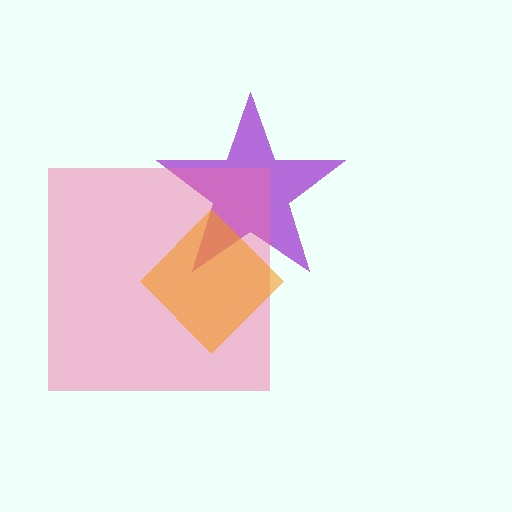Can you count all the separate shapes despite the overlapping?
Yes, there are 3 separate shapes.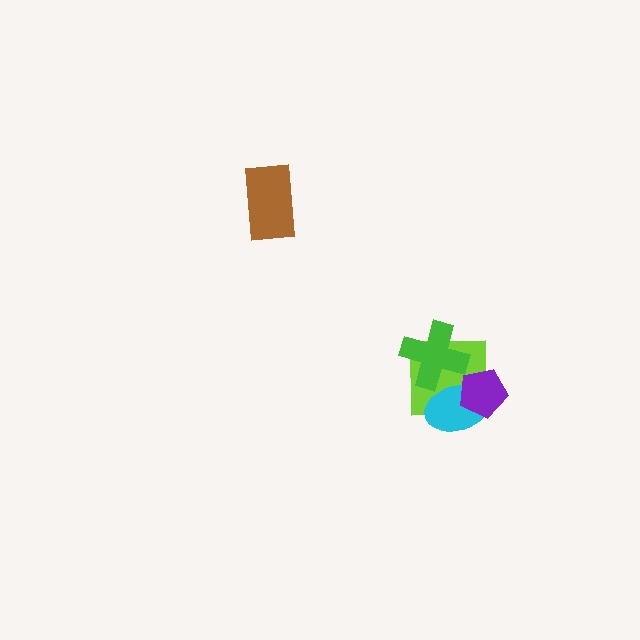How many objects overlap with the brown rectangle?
0 objects overlap with the brown rectangle.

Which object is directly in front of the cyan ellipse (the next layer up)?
The green cross is directly in front of the cyan ellipse.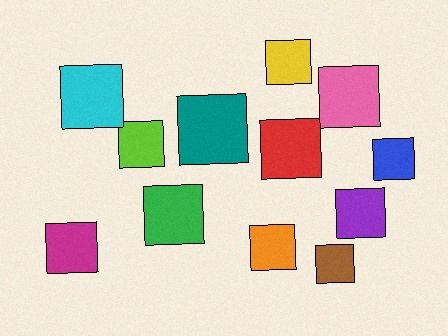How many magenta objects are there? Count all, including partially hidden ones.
There is 1 magenta object.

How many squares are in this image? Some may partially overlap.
There are 12 squares.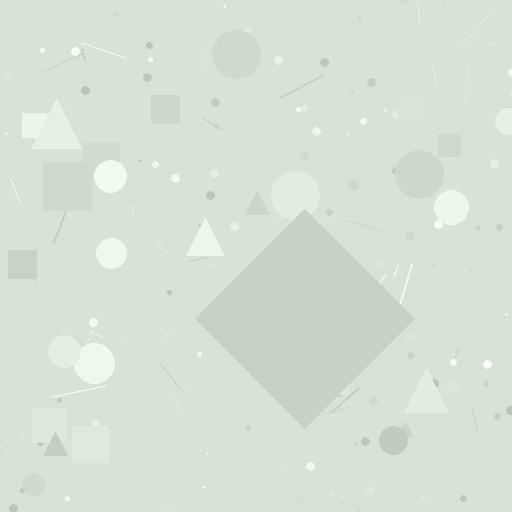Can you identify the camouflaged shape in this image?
The camouflaged shape is a diamond.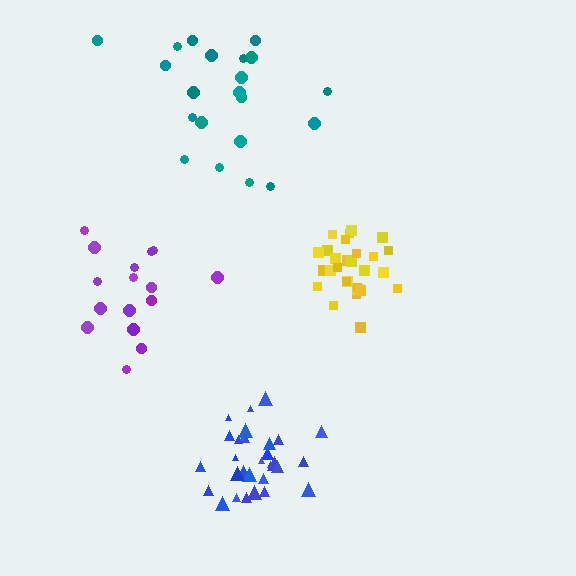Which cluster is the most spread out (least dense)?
Teal.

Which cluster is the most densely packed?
Blue.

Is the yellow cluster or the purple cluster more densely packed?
Yellow.